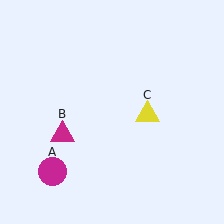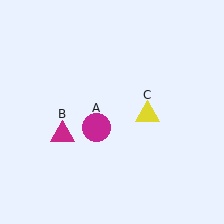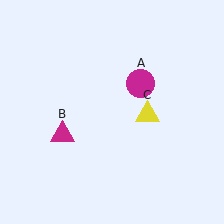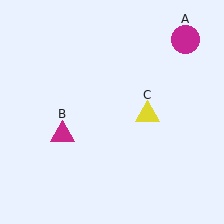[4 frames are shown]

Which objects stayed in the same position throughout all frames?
Magenta triangle (object B) and yellow triangle (object C) remained stationary.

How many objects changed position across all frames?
1 object changed position: magenta circle (object A).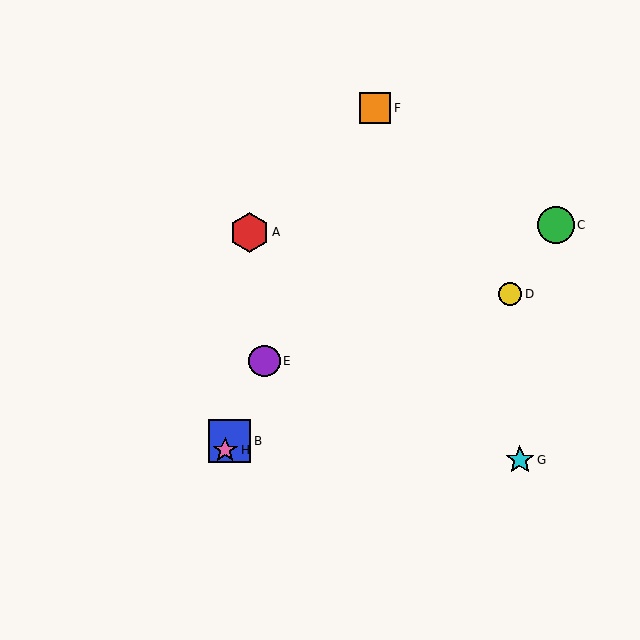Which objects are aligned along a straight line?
Objects B, E, F, H are aligned along a straight line.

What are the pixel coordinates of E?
Object E is at (264, 361).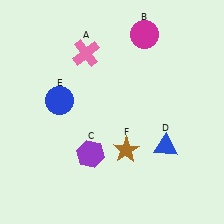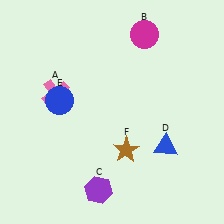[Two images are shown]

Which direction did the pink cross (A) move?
The pink cross (A) moved down.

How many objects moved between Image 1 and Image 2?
2 objects moved between the two images.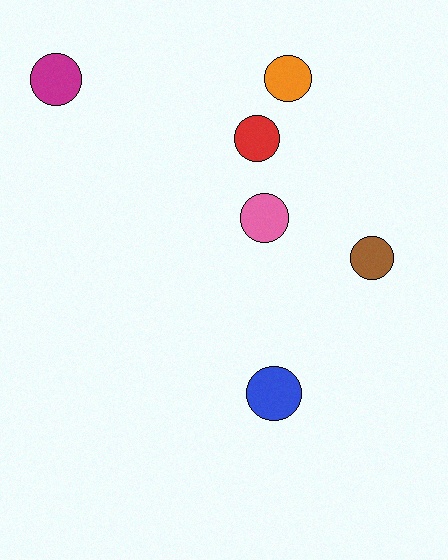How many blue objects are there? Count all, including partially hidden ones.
There is 1 blue object.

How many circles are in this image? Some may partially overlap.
There are 6 circles.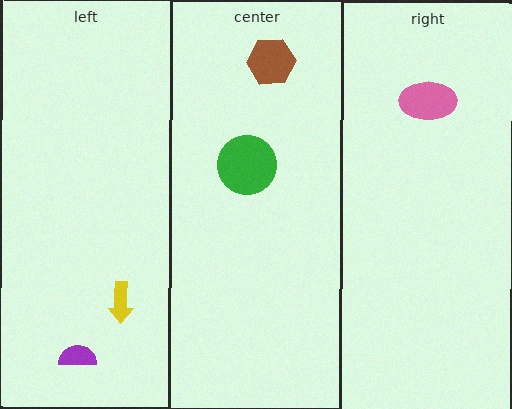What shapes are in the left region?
The purple semicircle, the yellow arrow.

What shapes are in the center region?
The green circle, the brown hexagon.